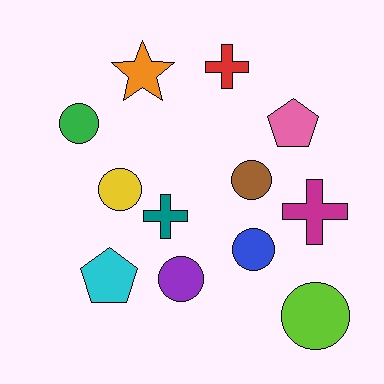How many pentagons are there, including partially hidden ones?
There are 2 pentagons.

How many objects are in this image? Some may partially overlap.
There are 12 objects.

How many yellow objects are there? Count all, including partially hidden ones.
There is 1 yellow object.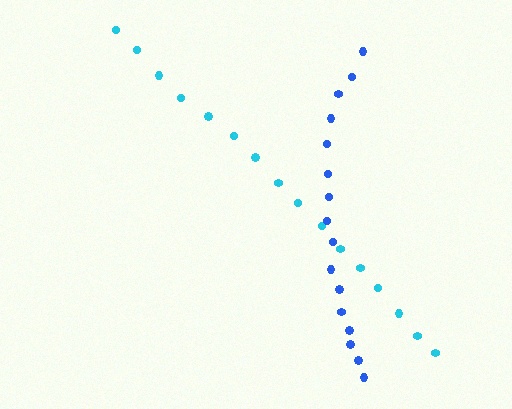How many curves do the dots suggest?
There are 2 distinct paths.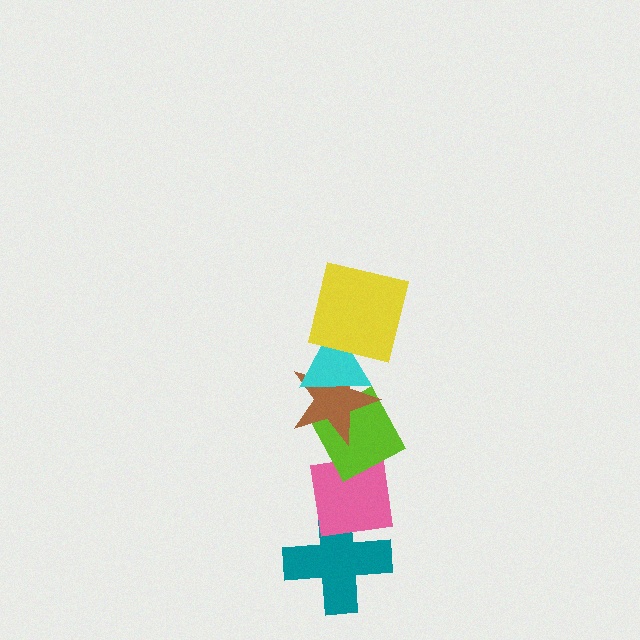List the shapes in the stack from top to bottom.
From top to bottom: the yellow square, the cyan triangle, the brown star, the lime diamond, the pink square, the teal cross.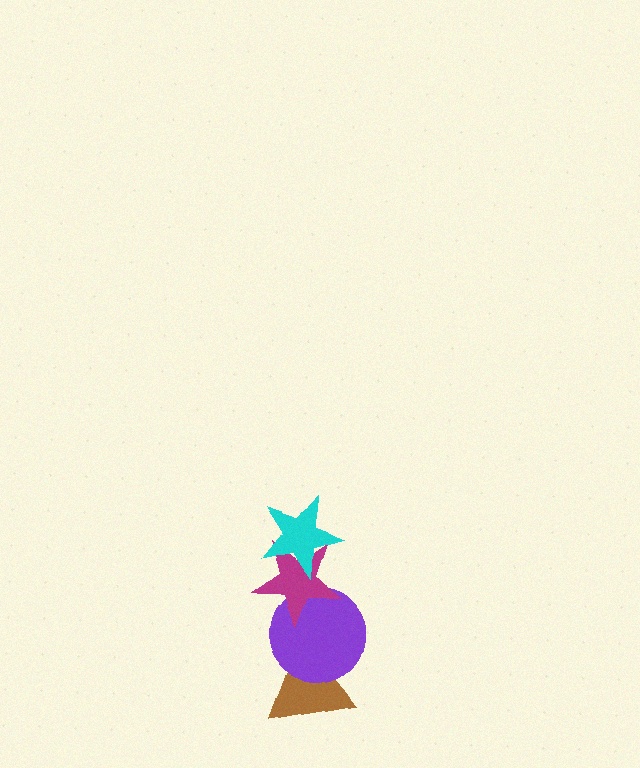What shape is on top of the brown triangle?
The purple circle is on top of the brown triangle.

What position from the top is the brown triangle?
The brown triangle is 4th from the top.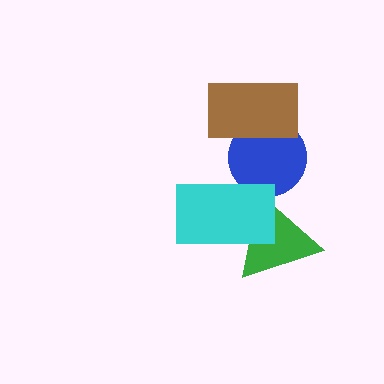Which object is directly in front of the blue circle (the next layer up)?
The brown rectangle is directly in front of the blue circle.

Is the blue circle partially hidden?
Yes, it is partially covered by another shape.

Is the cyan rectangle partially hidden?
No, no other shape covers it.